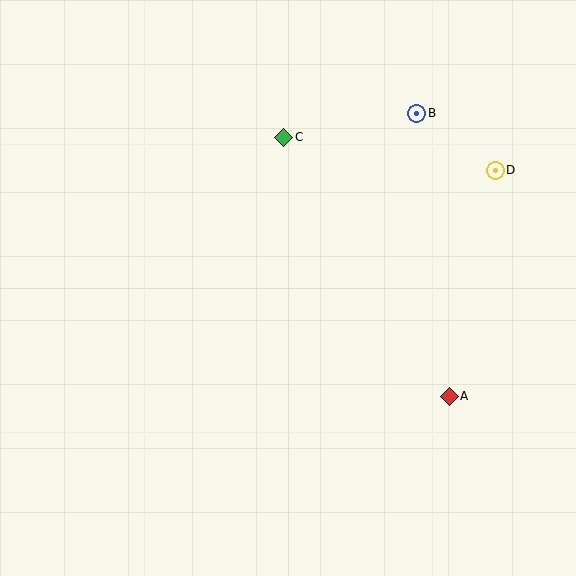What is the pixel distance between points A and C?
The distance between A and C is 308 pixels.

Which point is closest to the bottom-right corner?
Point A is closest to the bottom-right corner.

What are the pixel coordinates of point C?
Point C is at (284, 137).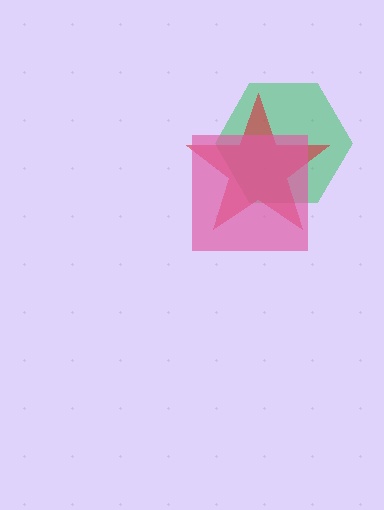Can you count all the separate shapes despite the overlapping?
Yes, there are 3 separate shapes.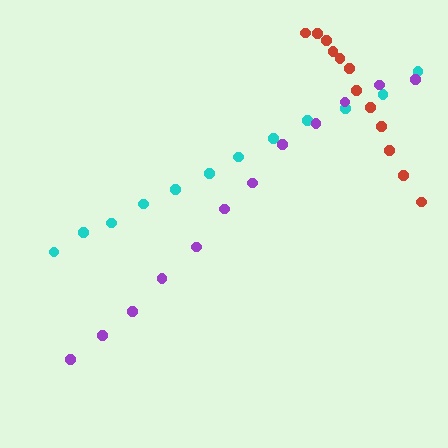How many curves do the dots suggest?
There are 3 distinct paths.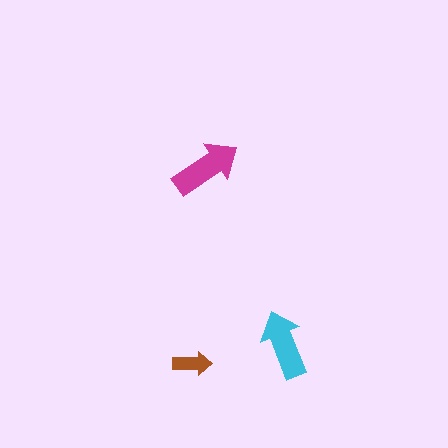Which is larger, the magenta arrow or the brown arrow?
The magenta one.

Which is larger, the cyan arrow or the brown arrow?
The cyan one.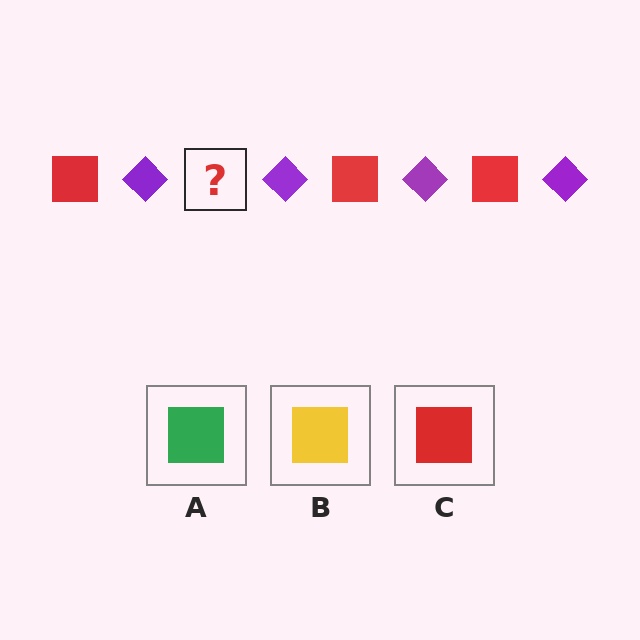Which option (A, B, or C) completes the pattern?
C.